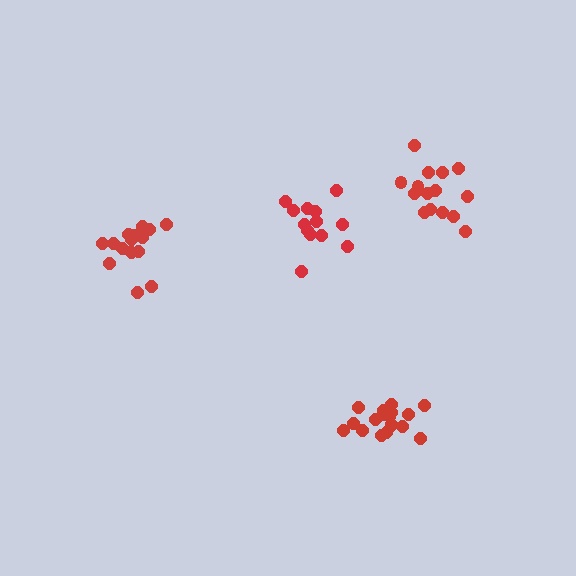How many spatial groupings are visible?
There are 4 spatial groupings.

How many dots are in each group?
Group 1: 15 dots, Group 2: 18 dots, Group 3: 13 dots, Group 4: 15 dots (61 total).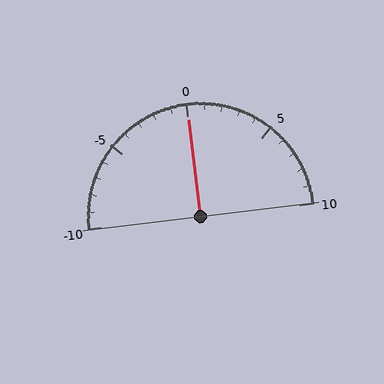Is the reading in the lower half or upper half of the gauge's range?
The reading is in the upper half of the range (-10 to 10).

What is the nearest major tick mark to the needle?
The nearest major tick mark is 0.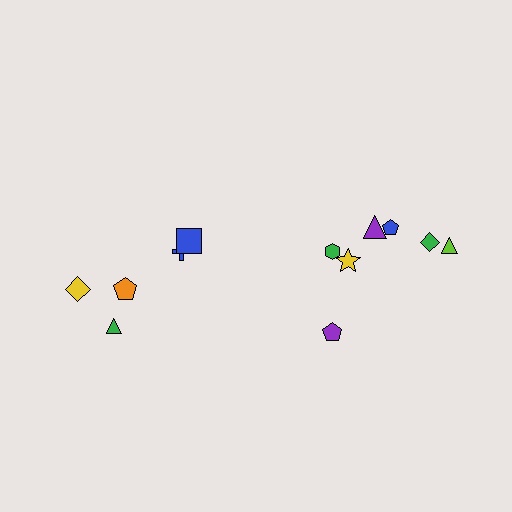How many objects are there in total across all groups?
There are 12 objects.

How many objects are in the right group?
There are 7 objects.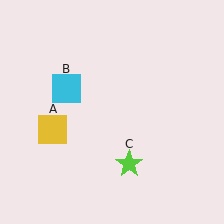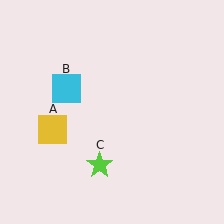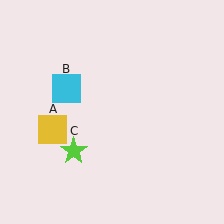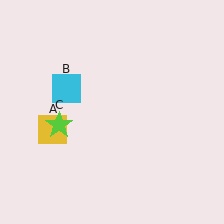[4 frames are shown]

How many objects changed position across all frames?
1 object changed position: lime star (object C).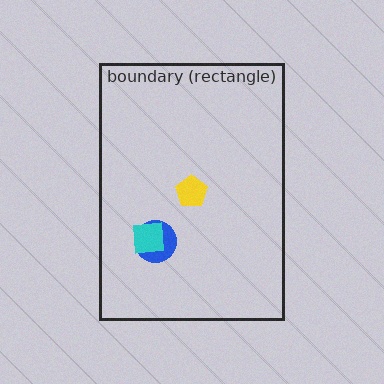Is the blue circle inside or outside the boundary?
Inside.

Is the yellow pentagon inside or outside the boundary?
Inside.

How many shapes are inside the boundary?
4 inside, 0 outside.